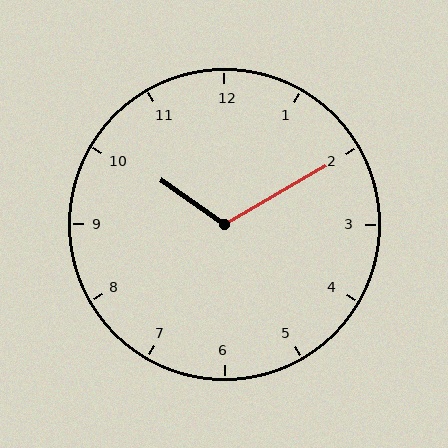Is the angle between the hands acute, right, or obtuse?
It is obtuse.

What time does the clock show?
10:10.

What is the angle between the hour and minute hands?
Approximately 115 degrees.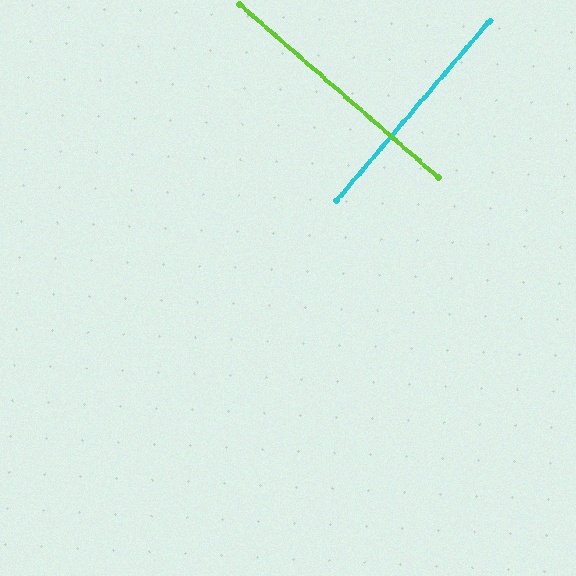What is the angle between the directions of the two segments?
Approximately 89 degrees.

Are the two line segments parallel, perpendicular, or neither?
Perpendicular — they meet at approximately 89°.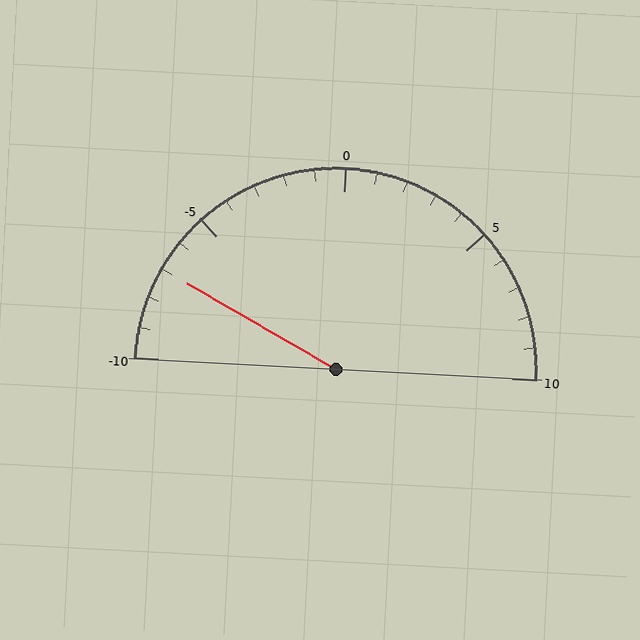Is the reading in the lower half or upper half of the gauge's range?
The reading is in the lower half of the range (-10 to 10).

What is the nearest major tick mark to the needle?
The nearest major tick mark is -5.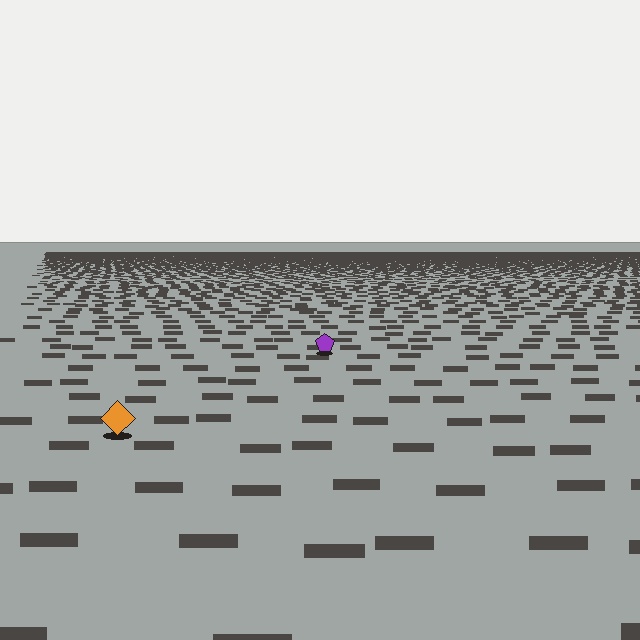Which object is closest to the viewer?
The orange diamond is closest. The texture marks near it are larger and more spread out.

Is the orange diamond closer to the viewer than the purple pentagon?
Yes. The orange diamond is closer — you can tell from the texture gradient: the ground texture is coarser near it.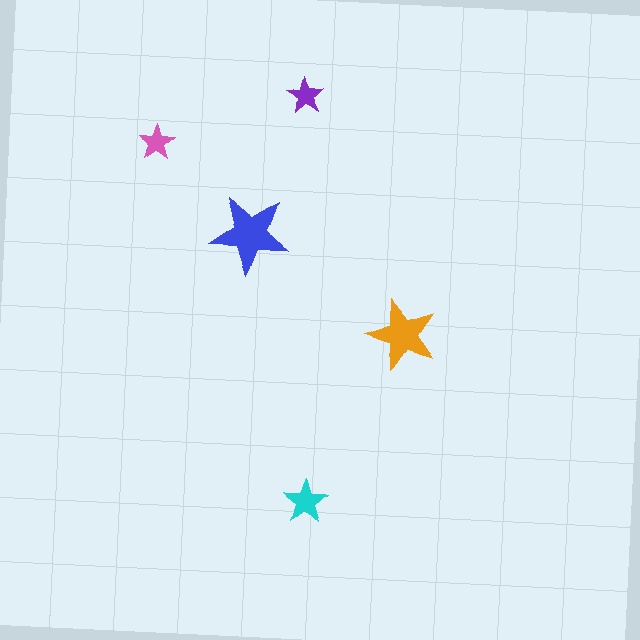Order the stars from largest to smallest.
the blue one, the orange one, the cyan one, the purple one, the pink one.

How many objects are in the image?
There are 5 objects in the image.